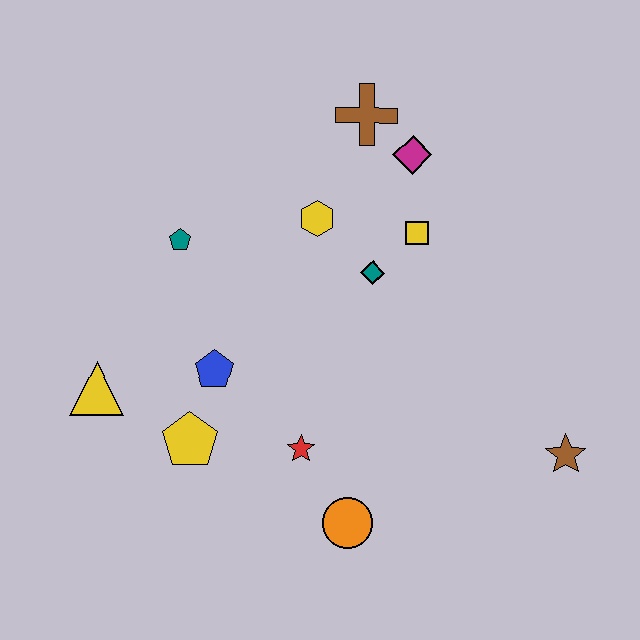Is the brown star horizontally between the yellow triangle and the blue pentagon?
No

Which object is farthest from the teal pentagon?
The brown star is farthest from the teal pentagon.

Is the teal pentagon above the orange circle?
Yes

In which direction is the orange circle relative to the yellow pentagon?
The orange circle is to the right of the yellow pentagon.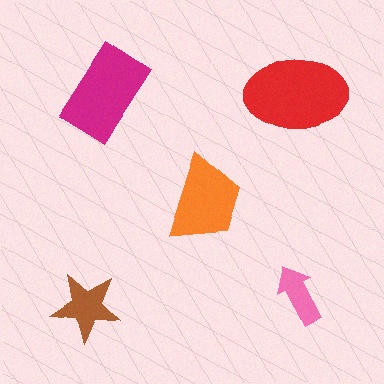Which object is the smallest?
The pink arrow.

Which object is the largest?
The red ellipse.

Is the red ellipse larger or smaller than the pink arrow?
Larger.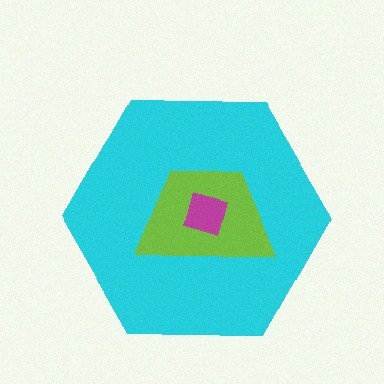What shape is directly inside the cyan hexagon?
The lime trapezoid.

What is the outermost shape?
The cyan hexagon.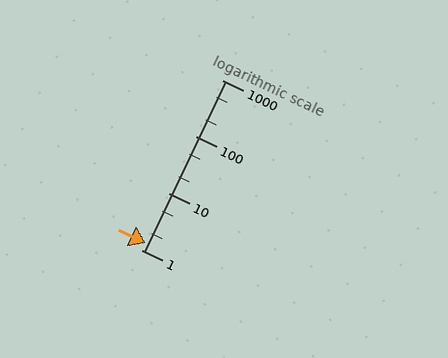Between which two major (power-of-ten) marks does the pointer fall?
The pointer is between 1 and 10.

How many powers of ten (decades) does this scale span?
The scale spans 3 decades, from 1 to 1000.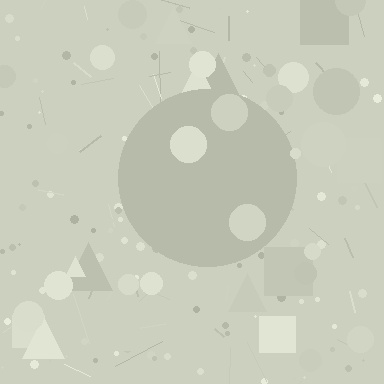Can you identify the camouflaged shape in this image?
The camouflaged shape is a circle.